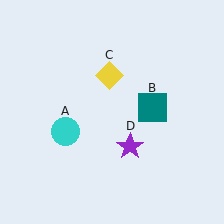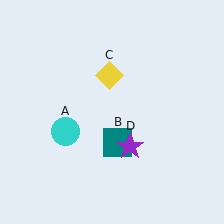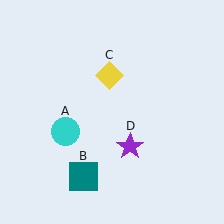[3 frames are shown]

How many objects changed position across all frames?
1 object changed position: teal square (object B).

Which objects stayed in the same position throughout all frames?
Cyan circle (object A) and yellow diamond (object C) and purple star (object D) remained stationary.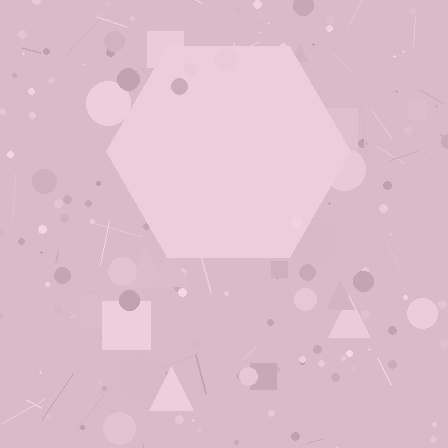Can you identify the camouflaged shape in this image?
The camouflaged shape is a hexagon.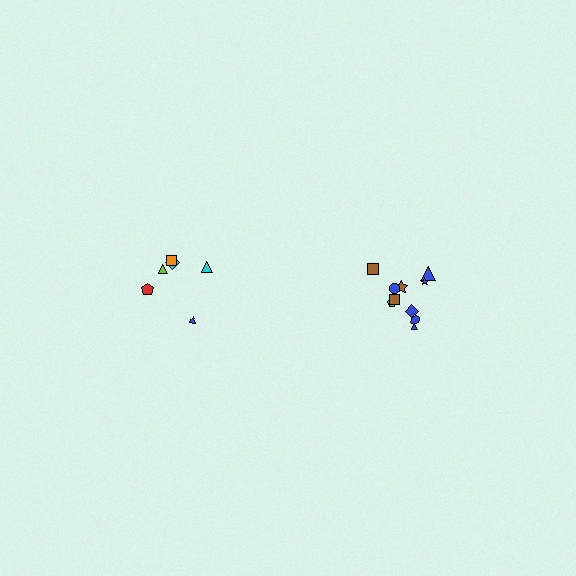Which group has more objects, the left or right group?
The right group.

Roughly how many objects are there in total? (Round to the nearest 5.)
Roughly 15 objects in total.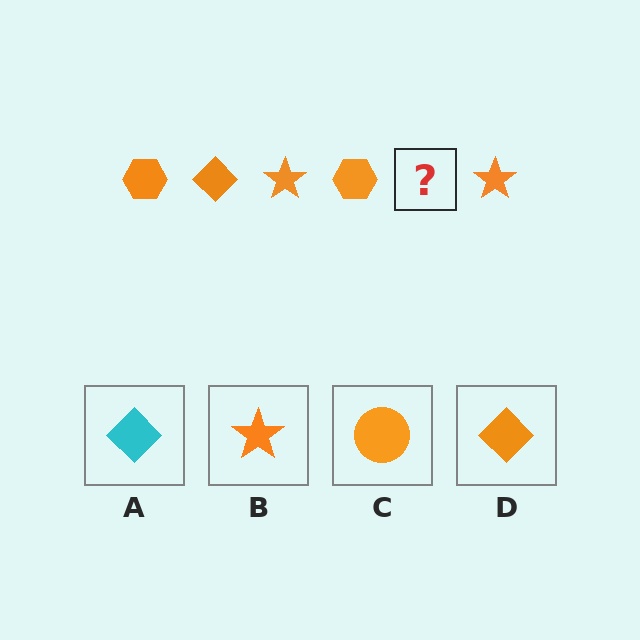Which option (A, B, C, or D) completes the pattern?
D.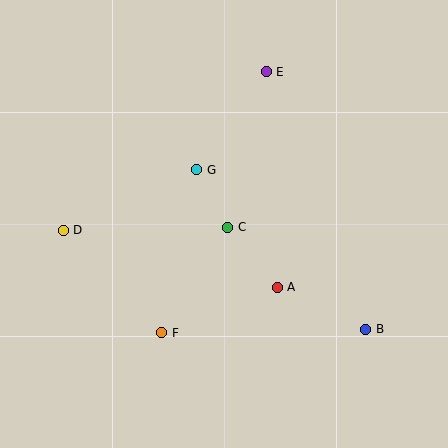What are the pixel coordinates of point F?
Point F is at (162, 333).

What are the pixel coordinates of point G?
Point G is at (197, 170).